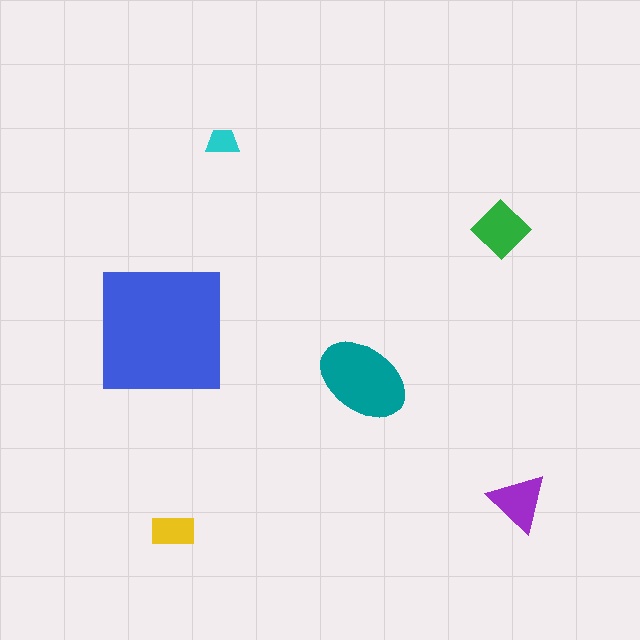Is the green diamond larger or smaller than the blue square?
Smaller.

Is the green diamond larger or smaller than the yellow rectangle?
Larger.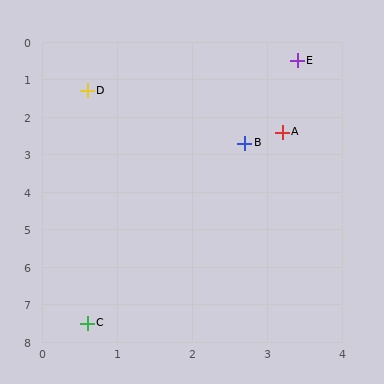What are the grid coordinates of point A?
Point A is at approximately (3.2, 2.4).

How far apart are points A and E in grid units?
Points A and E are about 1.9 grid units apart.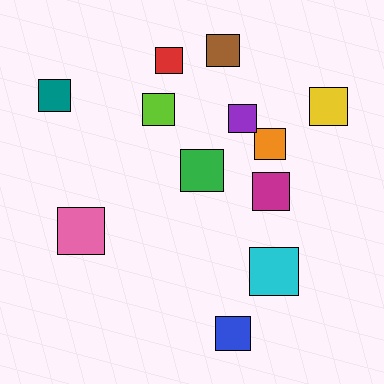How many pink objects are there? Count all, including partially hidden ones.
There is 1 pink object.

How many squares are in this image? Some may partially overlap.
There are 12 squares.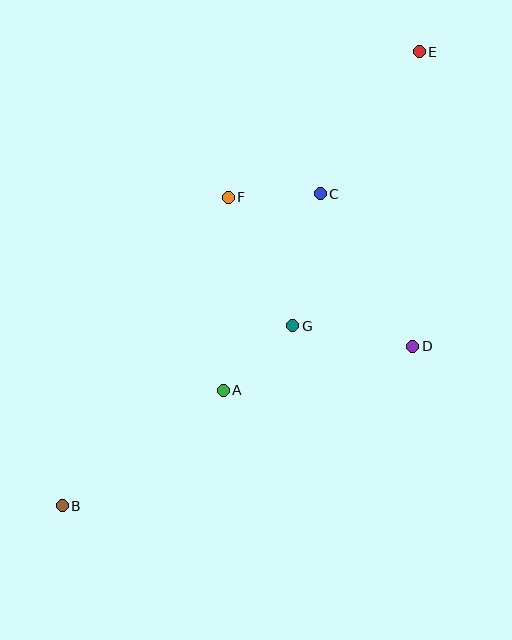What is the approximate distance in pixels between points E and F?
The distance between E and F is approximately 240 pixels.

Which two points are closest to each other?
Points C and F are closest to each other.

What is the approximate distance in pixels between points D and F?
The distance between D and F is approximately 237 pixels.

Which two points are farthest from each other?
Points B and E are farthest from each other.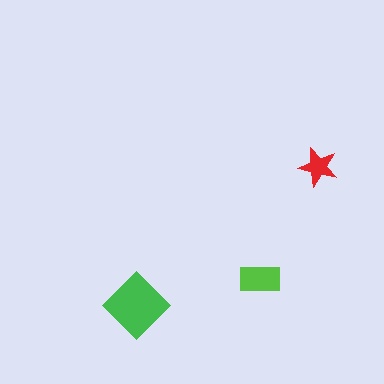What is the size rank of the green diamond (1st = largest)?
1st.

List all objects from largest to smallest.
The green diamond, the lime rectangle, the red star.